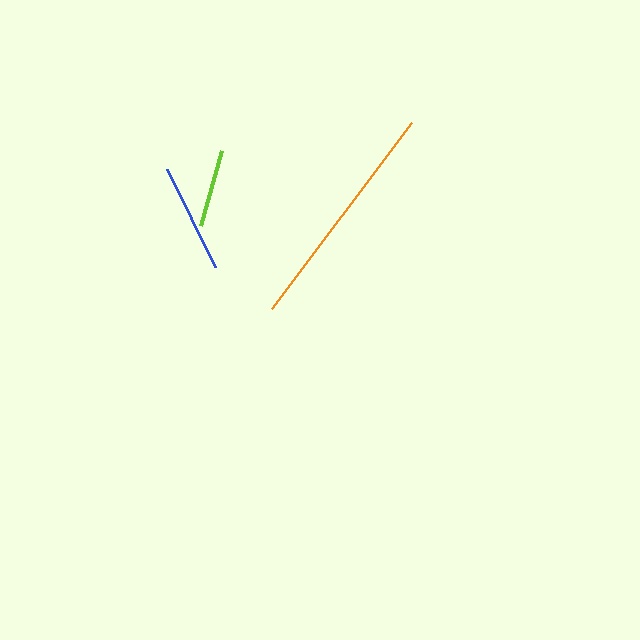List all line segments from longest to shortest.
From longest to shortest: orange, blue, lime.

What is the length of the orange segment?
The orange segment is approximately 233 pixels long.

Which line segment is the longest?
The orange line is the longest at approximately 233 pixels.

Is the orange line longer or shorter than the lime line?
The orange line is longer than the lime line.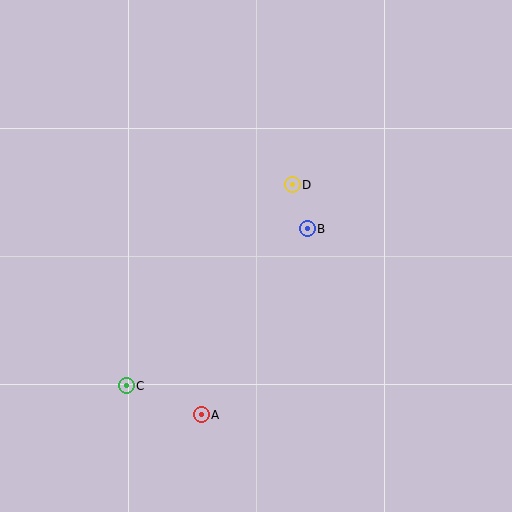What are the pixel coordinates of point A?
Point A is at (201, 415).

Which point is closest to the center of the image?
Point B at (307, 229) is closest to the center.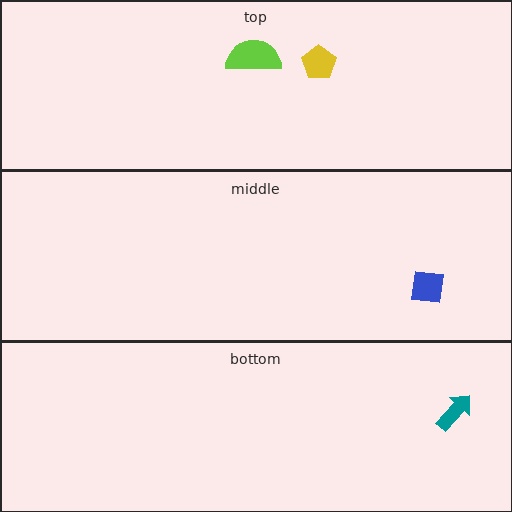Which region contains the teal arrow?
The bottom region.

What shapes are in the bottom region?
The teal arrow.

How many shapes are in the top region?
2.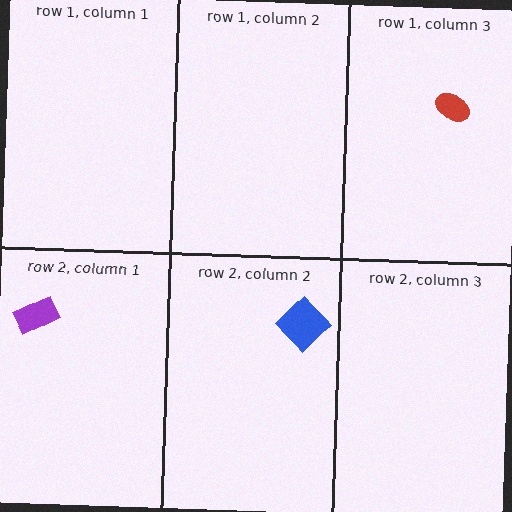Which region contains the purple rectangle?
The row 2, column 1 region.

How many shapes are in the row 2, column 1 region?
1.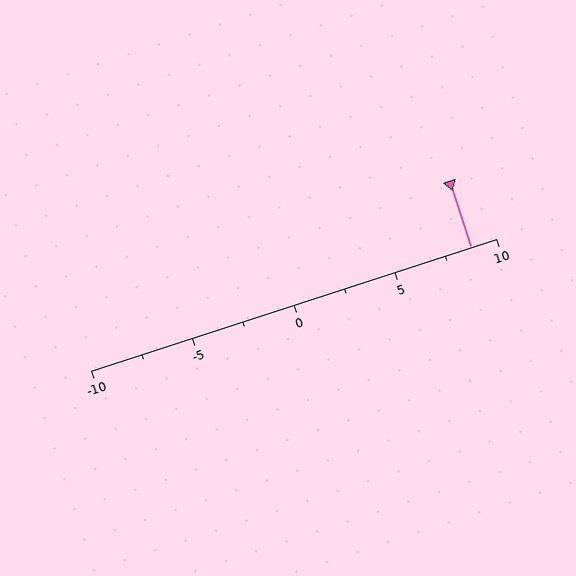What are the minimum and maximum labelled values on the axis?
The axis runs from -10 to 10.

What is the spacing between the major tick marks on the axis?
The major ticks are spaced 5 apart.